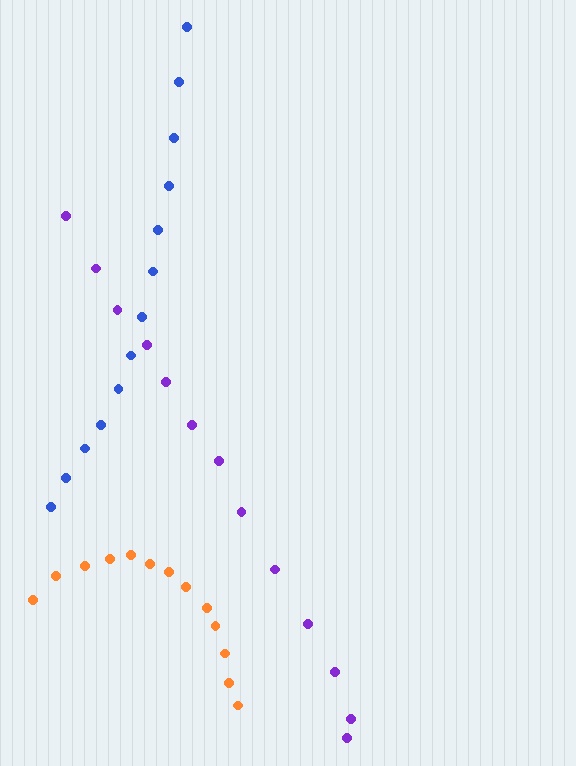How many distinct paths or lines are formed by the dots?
There are 3 distinct paths.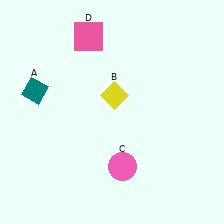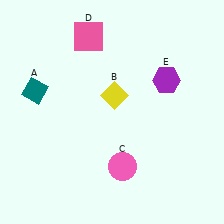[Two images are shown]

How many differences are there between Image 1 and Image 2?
There is 1 difference between the two images.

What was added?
A purple hexagon (E) was added in Image 2.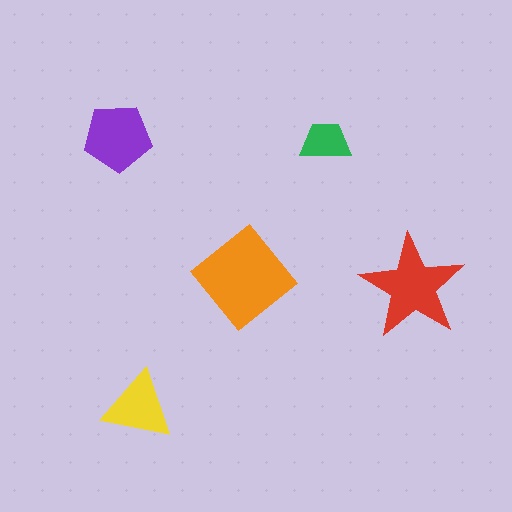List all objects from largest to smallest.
The orange diamond, the red star, the purple pentagon, the yellow triangle, the green trapezoid.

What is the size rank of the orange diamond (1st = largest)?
1st.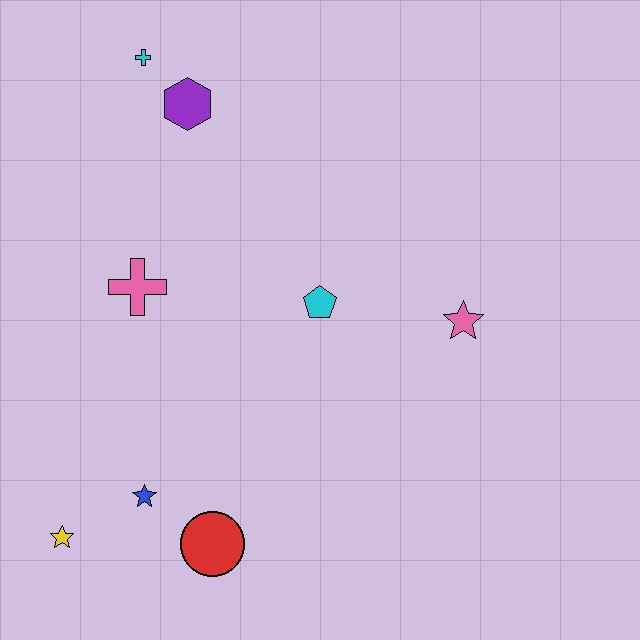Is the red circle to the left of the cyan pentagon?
Yes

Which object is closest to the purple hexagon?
The cyan cross is closest to the purple hexagon.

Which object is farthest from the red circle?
The cyan cross is farthest from the red circle.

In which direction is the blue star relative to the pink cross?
The blue star is below the pink cross.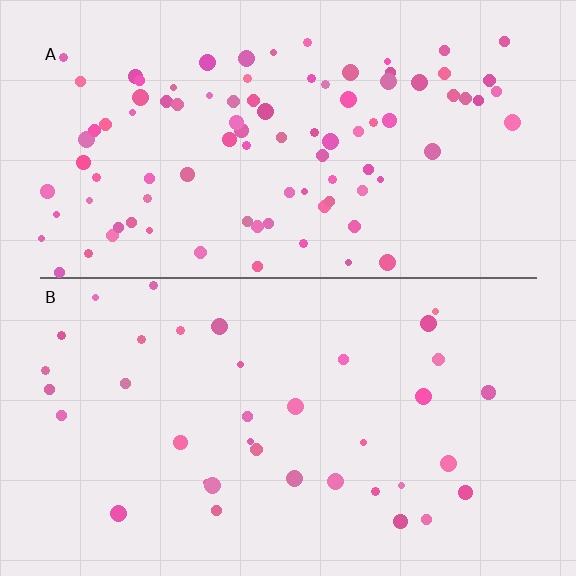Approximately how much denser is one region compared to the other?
Approximately 2.5× — region A over region B.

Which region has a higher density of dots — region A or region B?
A (the top).